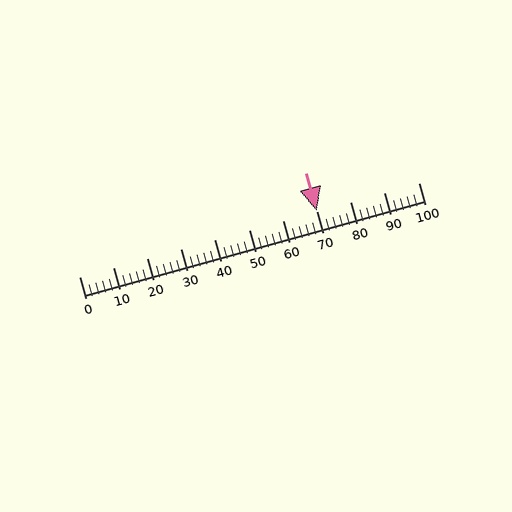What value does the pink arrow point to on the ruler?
The pink arrow points to approximately 70.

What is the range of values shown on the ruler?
The ruler shows values from 0 to 100.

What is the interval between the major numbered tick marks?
The major tick marks are spaced 10 units apart.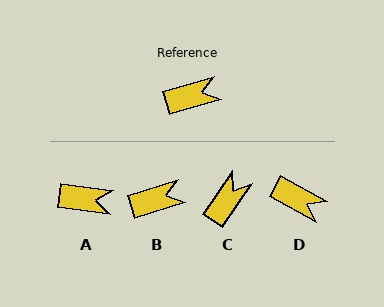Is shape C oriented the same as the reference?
No, it is off by about 39 degrees.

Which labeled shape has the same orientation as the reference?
B.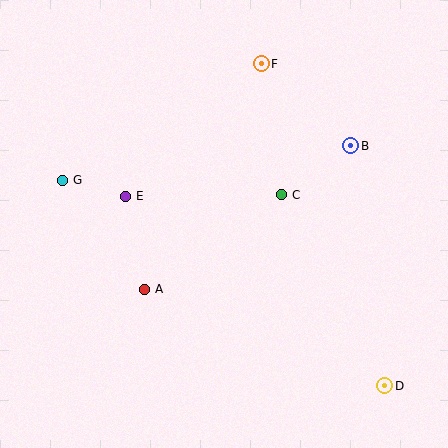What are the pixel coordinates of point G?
Point G is at (63, 180).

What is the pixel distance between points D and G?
The distance between D and G is 382 pixels.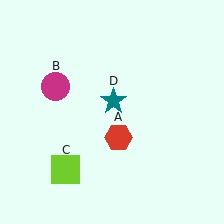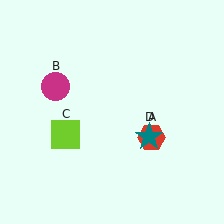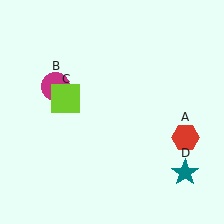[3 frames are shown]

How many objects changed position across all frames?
3 objects changed position: red hexagon (object A), lime square (object C), teal star (object D).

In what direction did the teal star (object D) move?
The teal star (object D) moved down and to the right.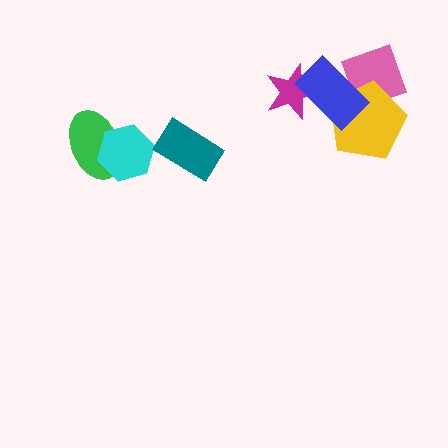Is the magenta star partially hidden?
Yes, it is partially covered by another shape.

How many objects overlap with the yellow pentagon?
2 objects overlap with the yellow pentagon.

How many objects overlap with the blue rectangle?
3 objects overlap with the blue rectangle.